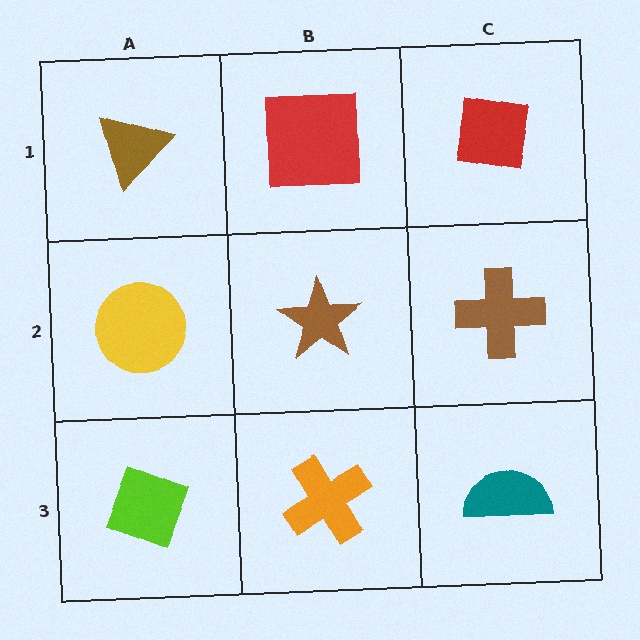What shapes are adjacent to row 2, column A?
A brown triangle (row 1, column A), a lime diamond (row 3, column A), a brown star (row 2, column B).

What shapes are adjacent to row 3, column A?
A yellow circle (row 2, column A), an orange cross (row 3, column B).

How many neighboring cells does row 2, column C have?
3.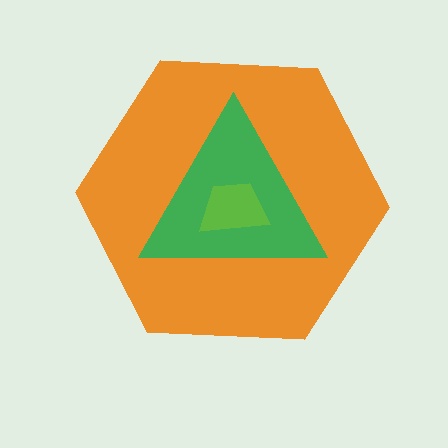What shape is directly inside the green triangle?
The lime trapezoid.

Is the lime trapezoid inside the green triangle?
Yes.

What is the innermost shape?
The lime trapezoid.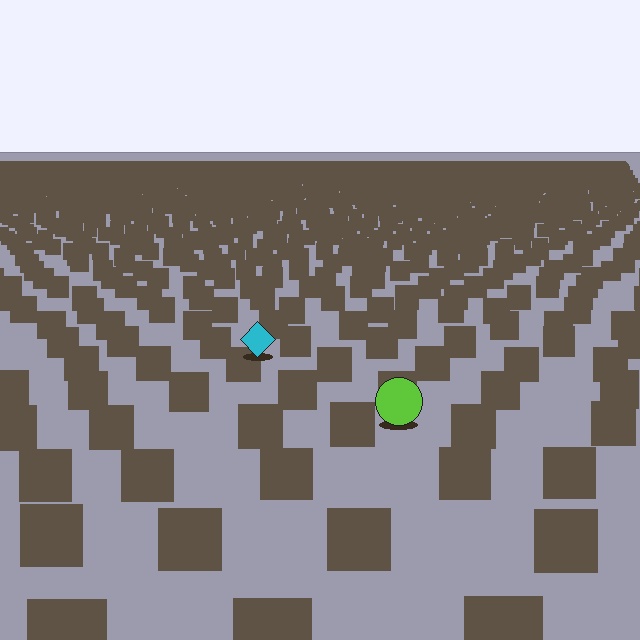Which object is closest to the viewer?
The lime circle is closest. The texture marks near it are larger and more spread out.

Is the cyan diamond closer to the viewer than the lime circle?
No. The lime circle is closer — you can tell from the texture gradient: the ground texture is coarser near it.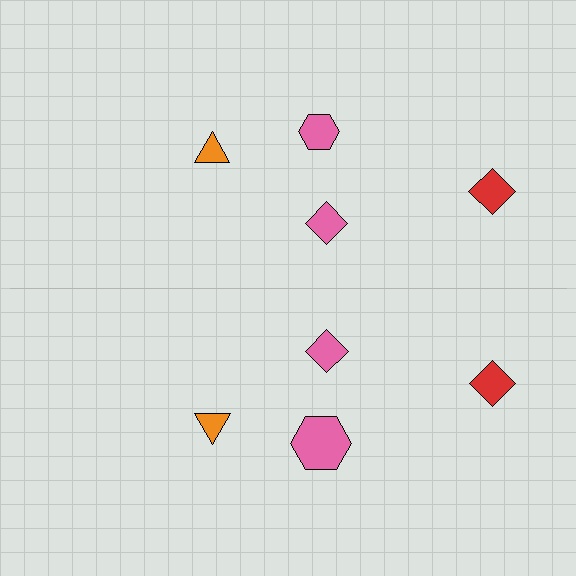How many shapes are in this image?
There are 8 shapes in this image.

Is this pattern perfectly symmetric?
No, the pattern is not perfectly symmetric. The pink hexagon on the bottom side has a different size than its mirror counterpart.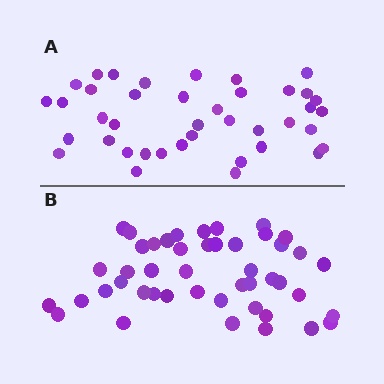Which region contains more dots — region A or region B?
Region B (the bottom region) has more dots.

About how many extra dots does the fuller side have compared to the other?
Region B has about 6 more dots than region A.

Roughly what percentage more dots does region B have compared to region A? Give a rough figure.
About 15% more.